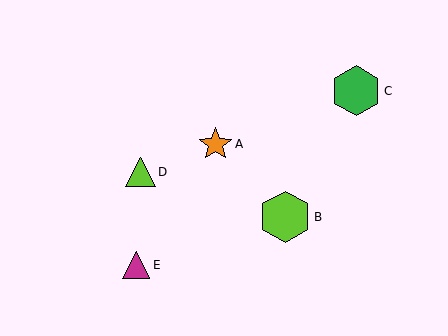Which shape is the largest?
The lime hexagon (labeled B) is the largest.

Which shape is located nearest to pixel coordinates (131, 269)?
The magenta triangle (labeled E) at (136, 265) is nearest to that location.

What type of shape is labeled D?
Shape D is a lime triangle.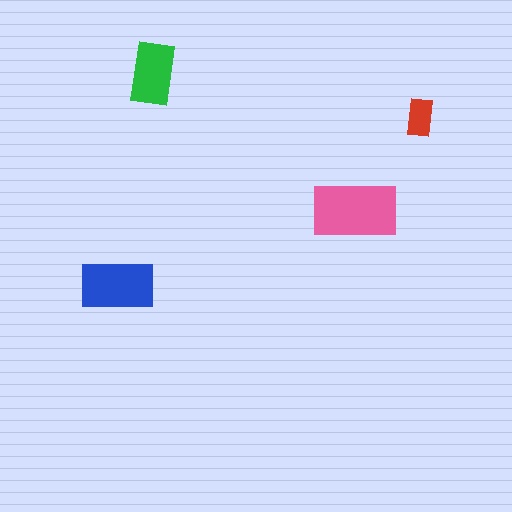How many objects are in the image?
There are 4 objects in the image.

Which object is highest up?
The green rectangle is topmost.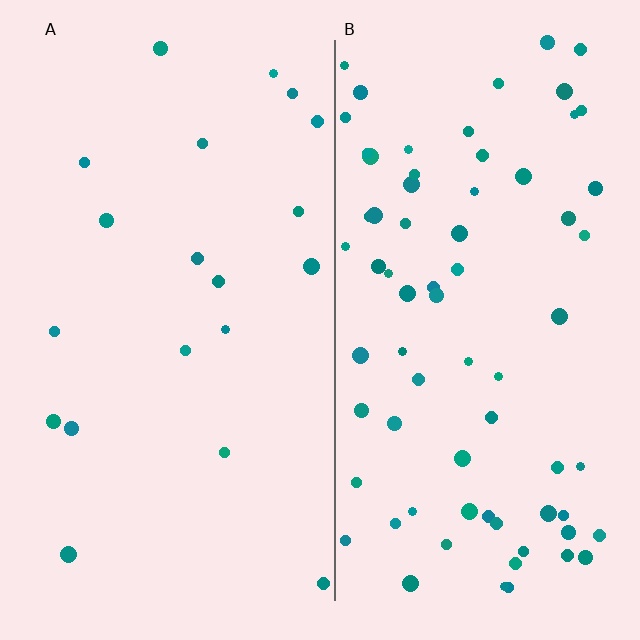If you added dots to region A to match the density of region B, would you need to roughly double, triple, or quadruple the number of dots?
Approximately quadruple.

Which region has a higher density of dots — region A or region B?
B (the right).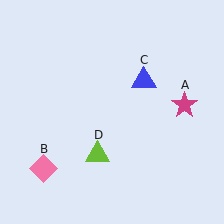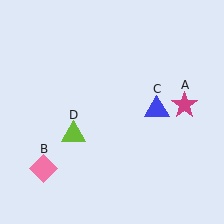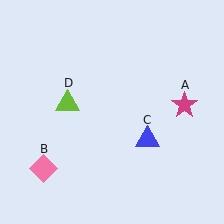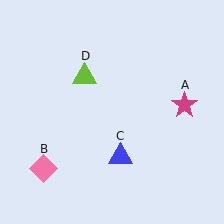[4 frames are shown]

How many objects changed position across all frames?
2 objects changed position: blue triangle (object C), lime triangle (object D).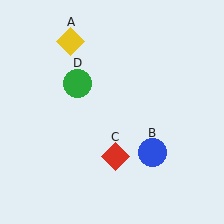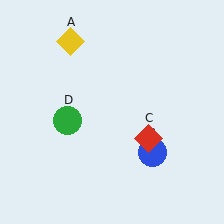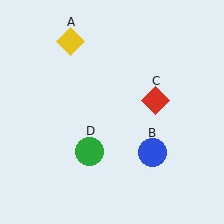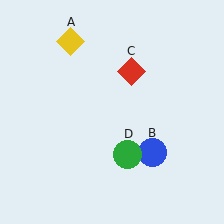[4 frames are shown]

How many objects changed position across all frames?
2 objects changed position: red diamond (object C), green circle (object D).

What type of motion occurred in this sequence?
The red diamond (object C), green circle (object D) rotated counterclockwise around the center of the scene.